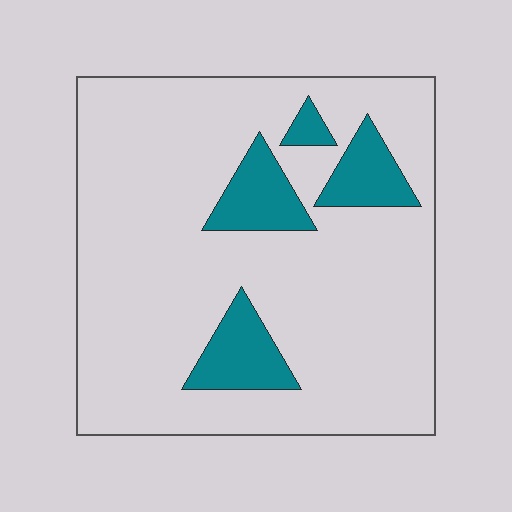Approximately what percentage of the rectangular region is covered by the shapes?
Approximately 15%.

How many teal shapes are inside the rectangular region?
4.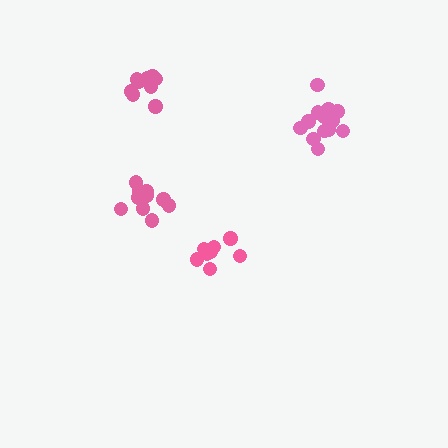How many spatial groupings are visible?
There are 4 spatial groupings.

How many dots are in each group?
Group 1: 11 dots, Group 2: 8 dots, Group 3: 14 dots, Group 4: 9 dots (42 total).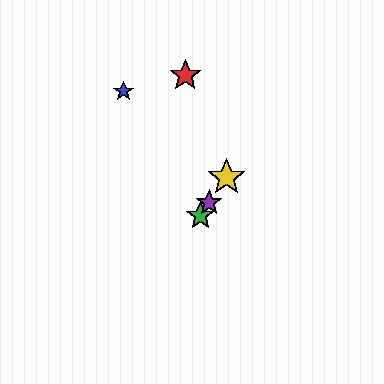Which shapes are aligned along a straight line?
The green star, the yellow star, the purple star are aligned along a straight line.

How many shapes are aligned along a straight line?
3 shapes (the green star, the yellow star, the purple star) are aligned along a straight line.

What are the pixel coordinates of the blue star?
The blue star is at (124, 91).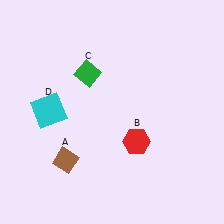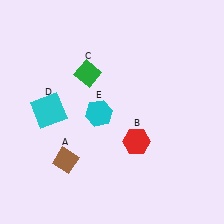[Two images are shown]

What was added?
A cyan hexagon (E) was added in Image 2.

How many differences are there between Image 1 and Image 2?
There is 1 difference between the two images.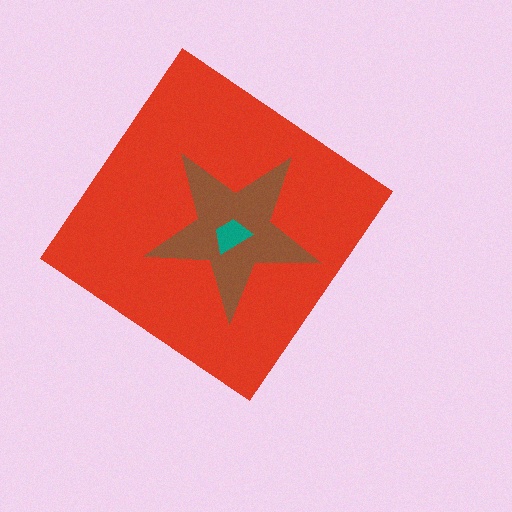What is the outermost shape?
The red diamond.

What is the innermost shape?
The teal trapezoid.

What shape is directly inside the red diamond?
The brown star.